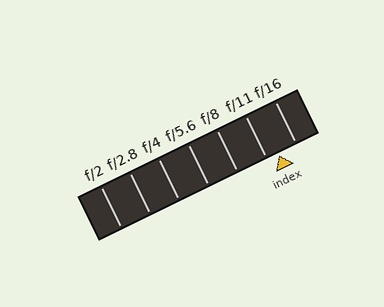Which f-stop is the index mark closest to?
The index mark is closest to f/11.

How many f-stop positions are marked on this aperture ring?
There are 7 f-stop positions marked.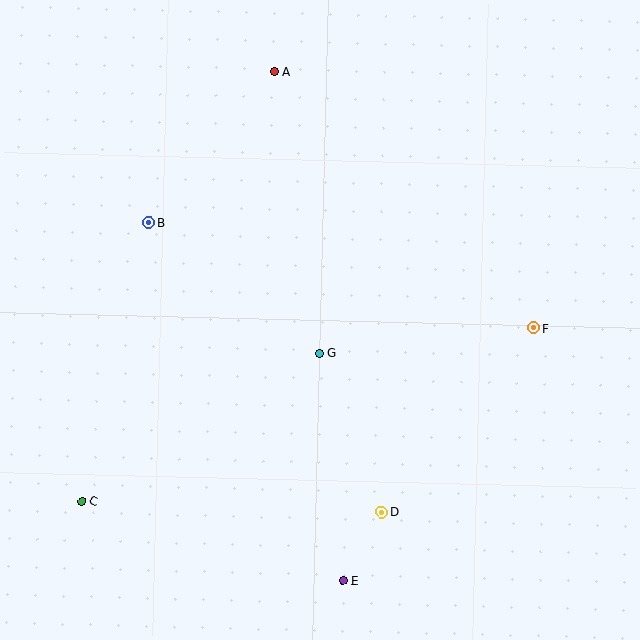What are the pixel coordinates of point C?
Point C is at (82, 501).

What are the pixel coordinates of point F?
Point F is at (534, 328).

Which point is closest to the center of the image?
Point G at (320, 353) is closest to the center.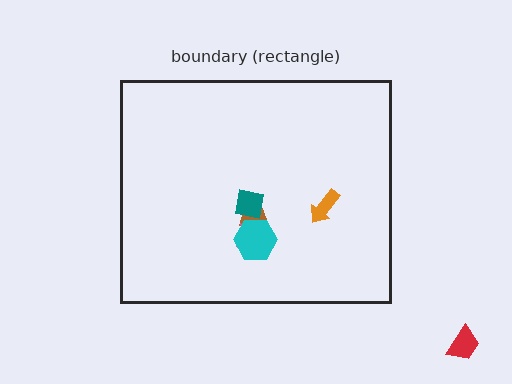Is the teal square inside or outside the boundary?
Inside.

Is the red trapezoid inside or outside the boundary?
Outside.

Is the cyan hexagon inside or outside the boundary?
Inside.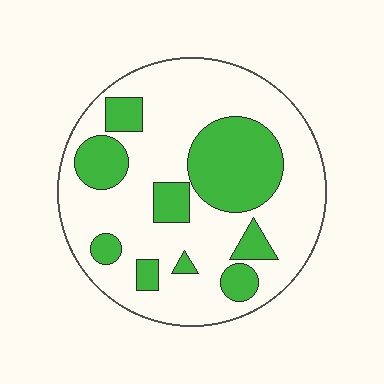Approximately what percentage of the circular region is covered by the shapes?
Approximately 30%.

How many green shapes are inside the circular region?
9.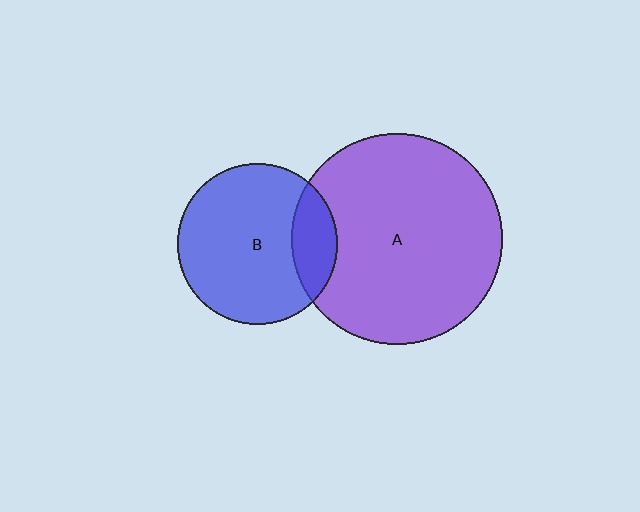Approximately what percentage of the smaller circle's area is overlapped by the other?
Approximately 20%.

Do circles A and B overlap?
Yes.